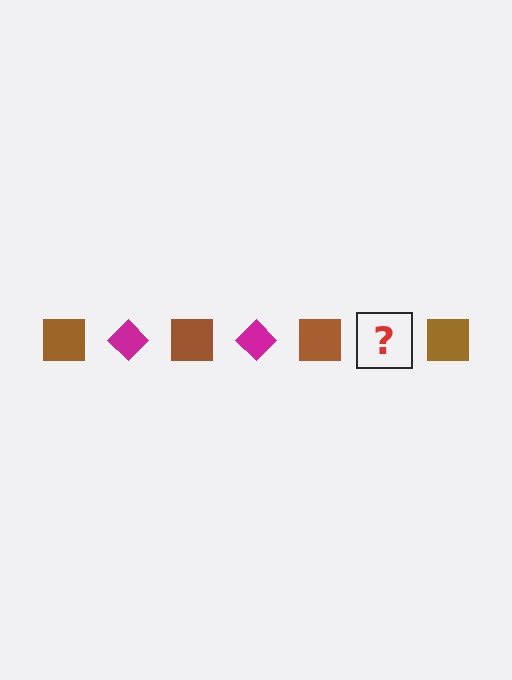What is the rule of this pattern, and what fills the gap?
The rule is that the pattern alternates between brown square and magenta diamond. The gap should be filled with a magenta diamond.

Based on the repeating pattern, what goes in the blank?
The blank should be a magenta diamond.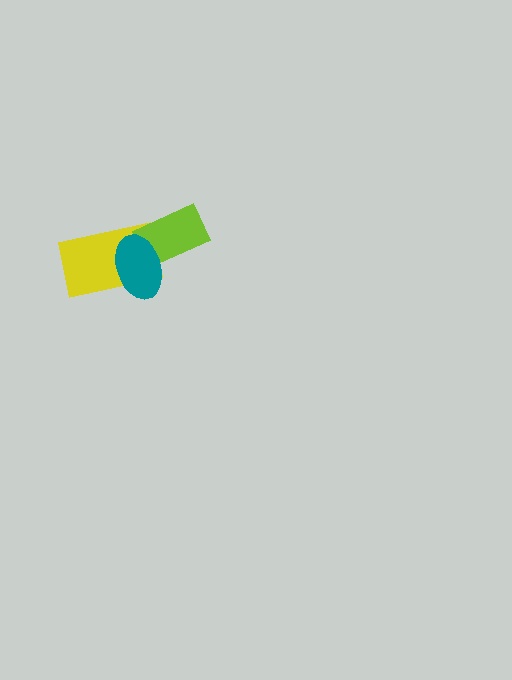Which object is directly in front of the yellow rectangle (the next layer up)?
The lime rectangle is directly in front of the yellow rectangle.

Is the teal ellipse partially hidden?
No, no other shape covers it.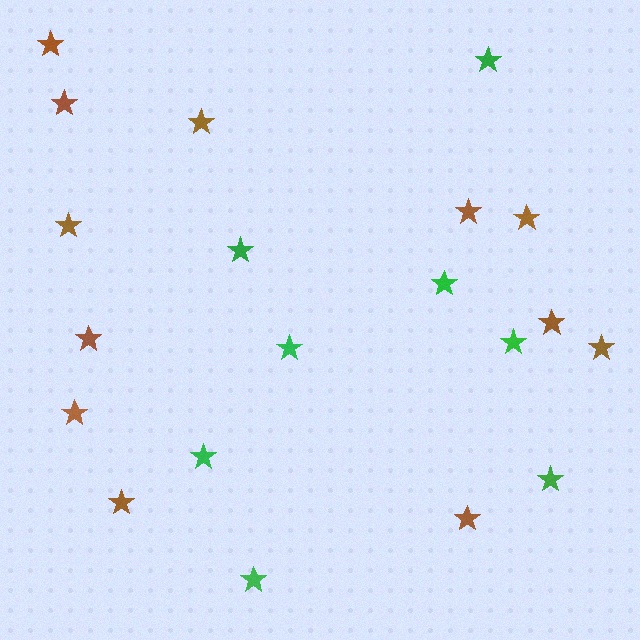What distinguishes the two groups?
There are 2 groups: one group of brown stars (12) and one group of green stars (8).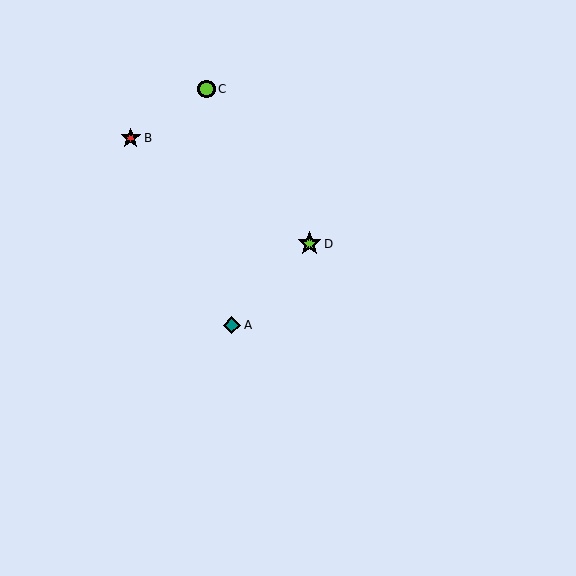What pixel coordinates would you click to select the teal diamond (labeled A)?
Click at (232, 325) to select the teal diamond A.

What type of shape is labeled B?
Shape B is a red star.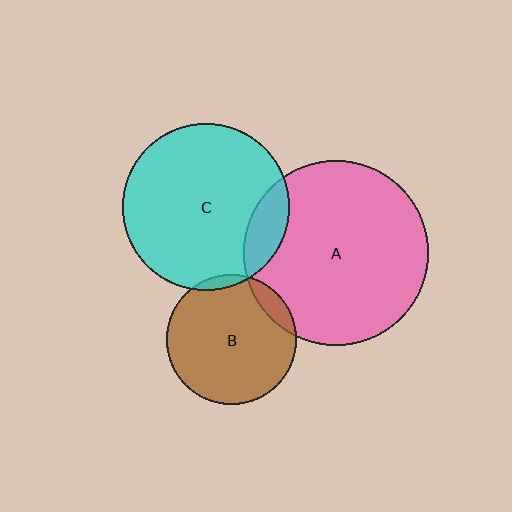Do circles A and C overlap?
Yes.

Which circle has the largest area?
Circle A (pink).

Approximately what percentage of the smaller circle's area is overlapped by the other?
Approximately 15%.